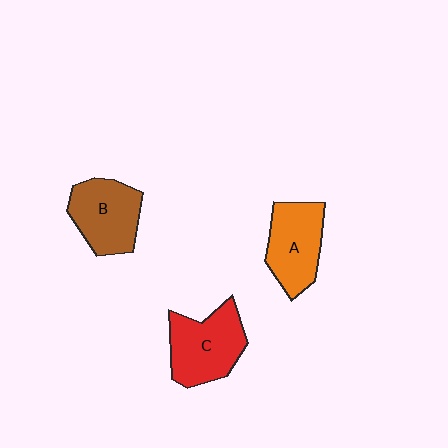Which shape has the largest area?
Shape C (red).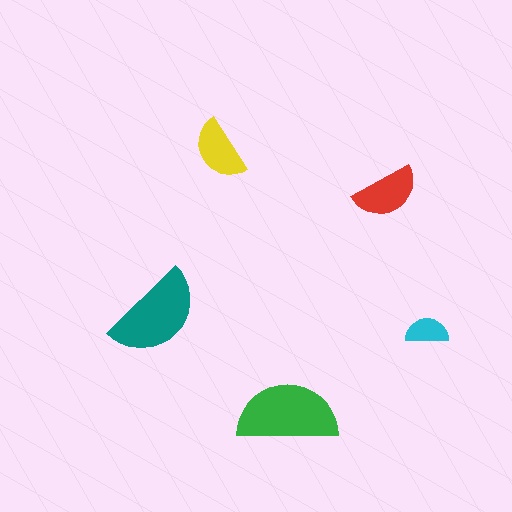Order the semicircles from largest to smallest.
the green one, the teal one, the red one, the yellow one, the cyan one.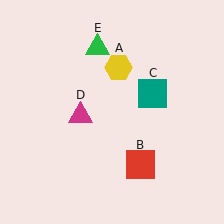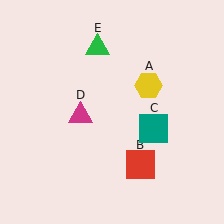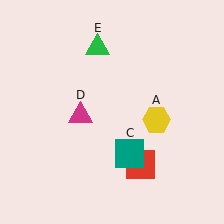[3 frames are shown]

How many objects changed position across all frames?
2 objects changed position: yellow hexagon (object A), teal square (object C).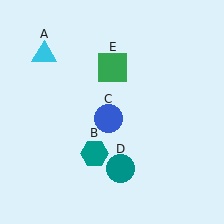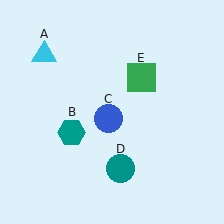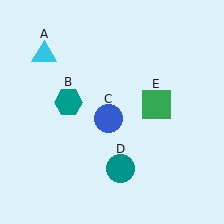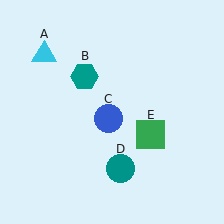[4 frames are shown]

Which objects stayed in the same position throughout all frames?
Cyan triangle (object A) and blue circle (object C) and teal circle (object D) remained stationary.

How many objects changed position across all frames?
2 objects changed position: teal hexagon (object B), green square (object E).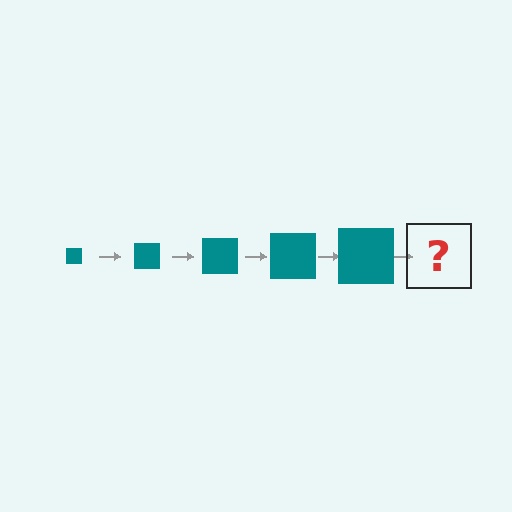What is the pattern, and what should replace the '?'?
The pattern is that the square gets progressively larger each step. The '?' should be a teal square, larger than the previous one.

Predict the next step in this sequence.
The next step is a teal square, larger than the previous one.